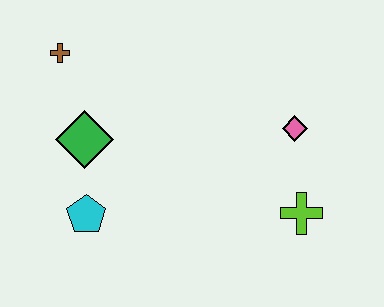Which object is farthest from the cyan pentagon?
The pink diamond is farthest from the cyan pentagon.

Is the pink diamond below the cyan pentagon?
No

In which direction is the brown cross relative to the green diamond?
The brown cross is above the green diamond.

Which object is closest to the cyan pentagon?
The green diamond is closest to the cyan pentagon.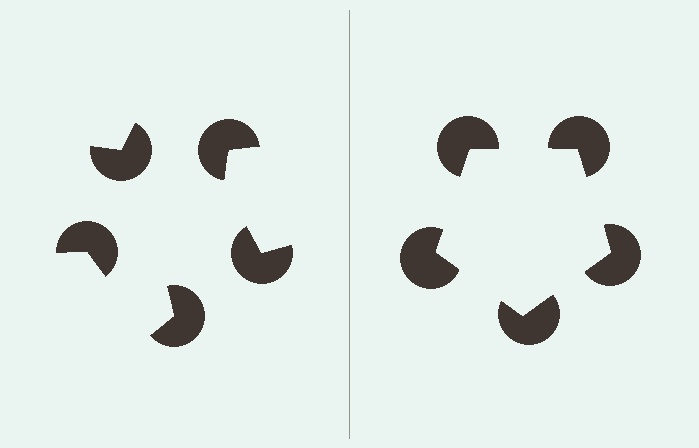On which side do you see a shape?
An illusory pentagon appears on the right side. On the left side the wedge cuts are rotated, so no coherent shape forms.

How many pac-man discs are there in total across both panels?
10 — 5 on each side.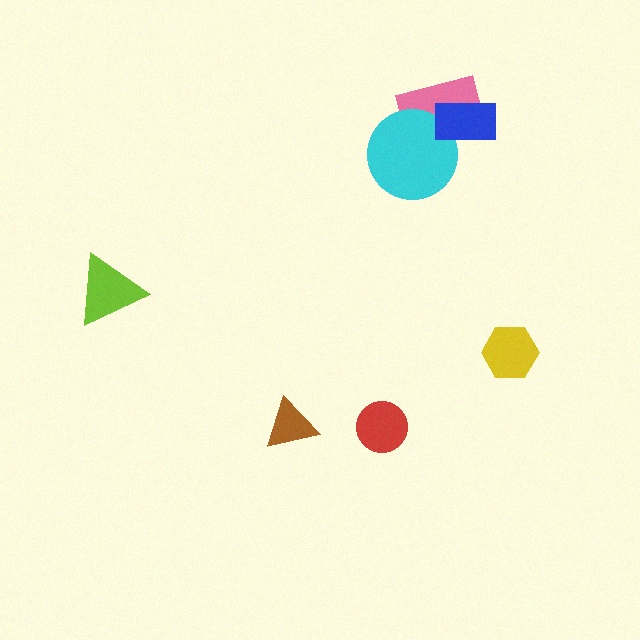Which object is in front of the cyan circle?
The blue rectangle is in front of the cyan circle.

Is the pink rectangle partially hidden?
Yes, it is partially covered by another shape.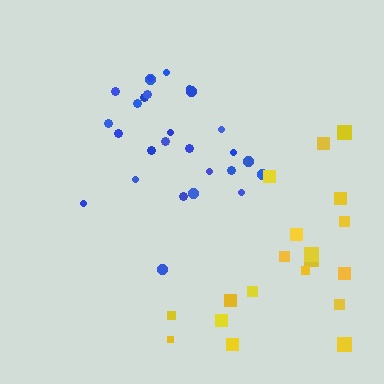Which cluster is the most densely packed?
Blue.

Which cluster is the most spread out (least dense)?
Yellow.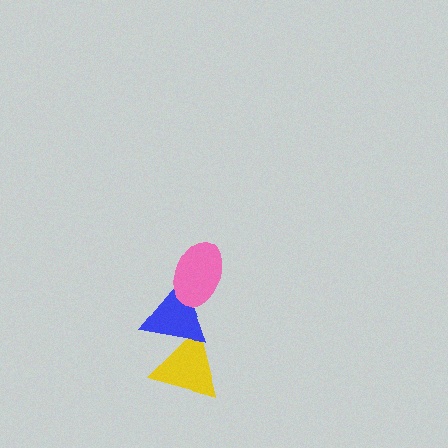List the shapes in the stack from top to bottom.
From top to bottom: the pink ellipse, the blue triangle, the yellow triangle.